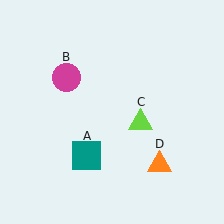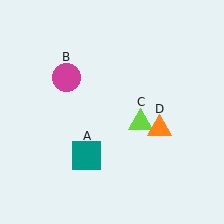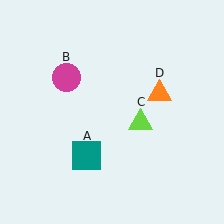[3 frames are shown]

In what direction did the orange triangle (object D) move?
The orange triangle (object D) moved up.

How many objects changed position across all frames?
1 object changed position: orange triangle (object D).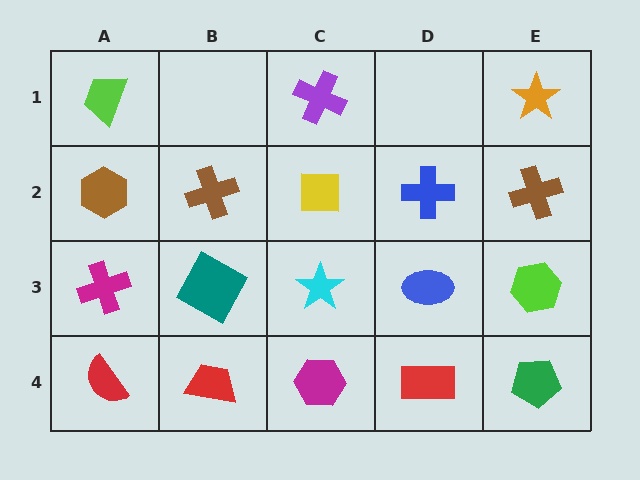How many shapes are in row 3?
5 shapes.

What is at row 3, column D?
A blue ellipse.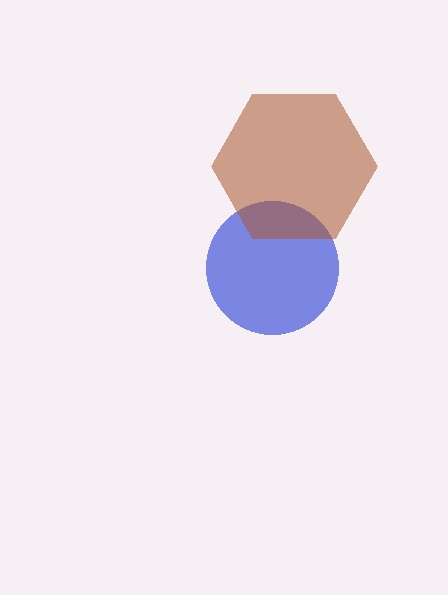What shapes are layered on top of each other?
The layered shapes are: a blue circle, a brown hexagon.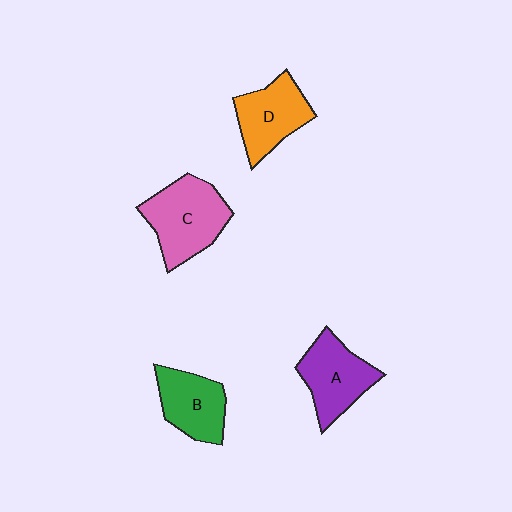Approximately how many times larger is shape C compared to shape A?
Approximately 1.2 times.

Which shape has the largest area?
Shape C (pink).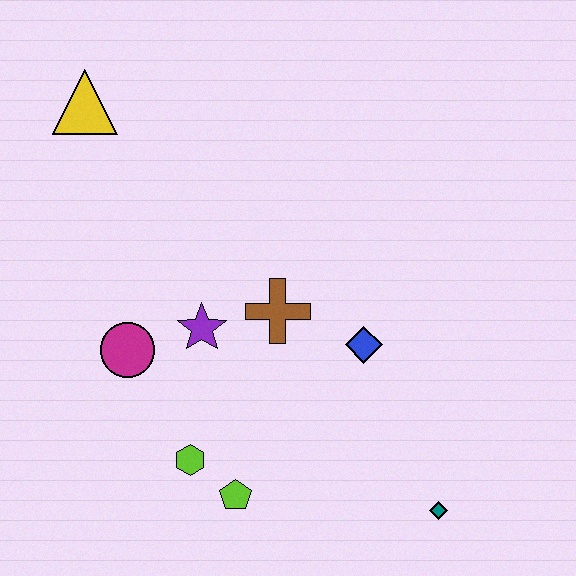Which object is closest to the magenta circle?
The purple star is closest to the magenta circle.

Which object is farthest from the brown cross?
The yellow triangle is farthest from the brown cross.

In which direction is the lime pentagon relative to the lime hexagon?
The lime pentagon is to the right of the lime hexagon.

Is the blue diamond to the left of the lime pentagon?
No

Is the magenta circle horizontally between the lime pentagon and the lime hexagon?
No